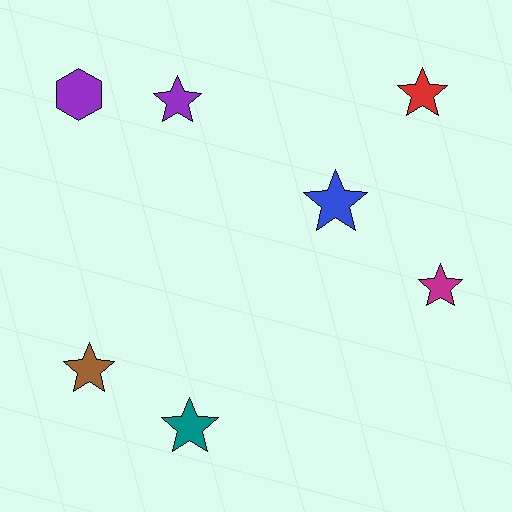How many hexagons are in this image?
There is 1 hexagon.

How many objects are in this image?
There are 7 objects.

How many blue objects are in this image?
There is 1 blue object.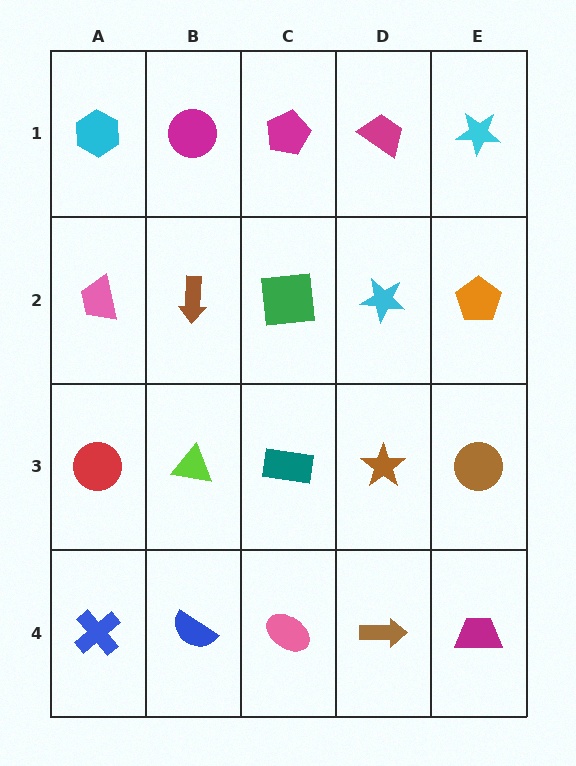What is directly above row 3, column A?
A pink trapezoid.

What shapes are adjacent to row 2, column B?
A magenta circle (row 1, column B), a lime triangle (row 3, column B), a pink trapezoid (row 2, column A), a green square (row 2, column C).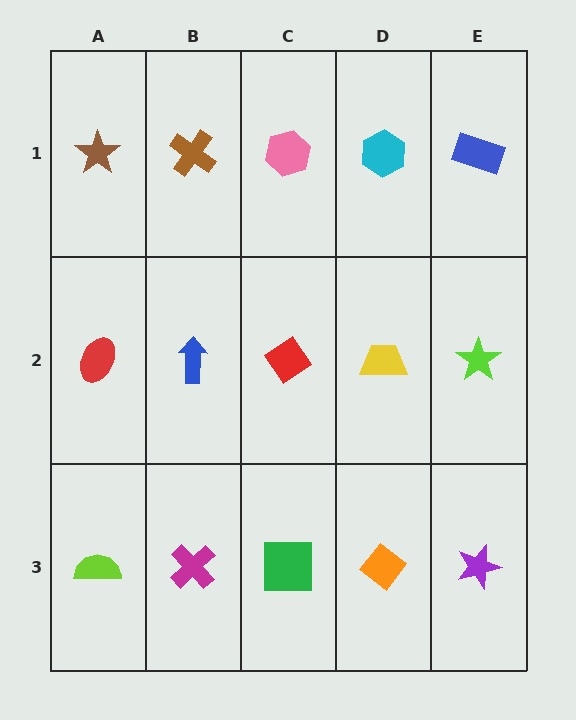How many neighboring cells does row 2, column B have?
4.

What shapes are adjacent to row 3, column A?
A red ellipse (row 2, column A), a magenta cross (row 3, column B).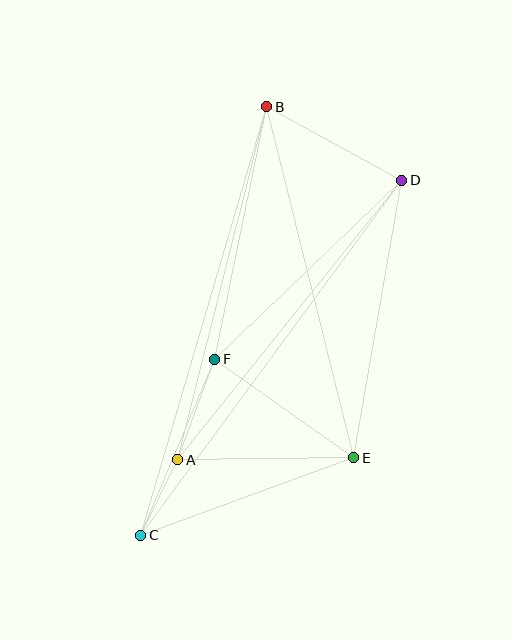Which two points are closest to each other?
Points A and C are closest to each other.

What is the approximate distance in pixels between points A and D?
The distance between A and D is approximately 358 pixels.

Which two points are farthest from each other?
Points B and C are farthest from each other.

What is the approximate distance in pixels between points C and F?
The distance between C and F is approximately 191 pixels.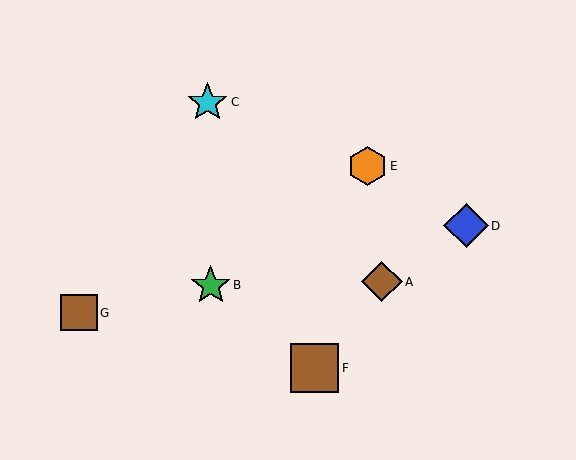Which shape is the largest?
The brown square (labeled F) is the largest.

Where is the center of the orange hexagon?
The center of the orange hexagon is at (367, 166).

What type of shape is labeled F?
Shape F is a brown square.